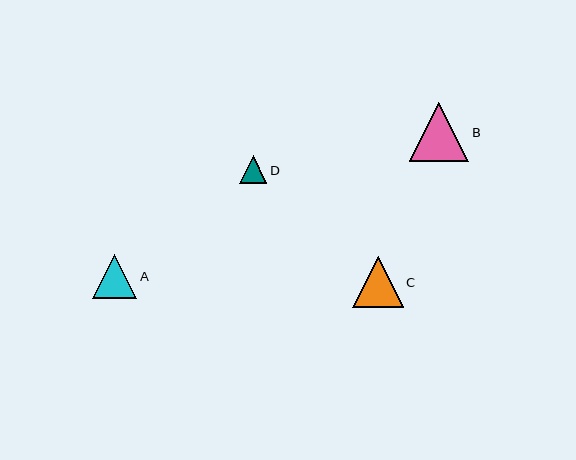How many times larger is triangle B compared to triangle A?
Triangle B is approximately 1.4 times the size of triangle A.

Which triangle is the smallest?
Triangle D is the smallest with a size of approximately 27 pixels.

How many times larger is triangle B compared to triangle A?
Triangle B is approximately 1.4 times the size of triangle A.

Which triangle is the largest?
Triangle B is the largest with a size of approximately 60 pixels.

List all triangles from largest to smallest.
From largest to smallest: B, C, A, D.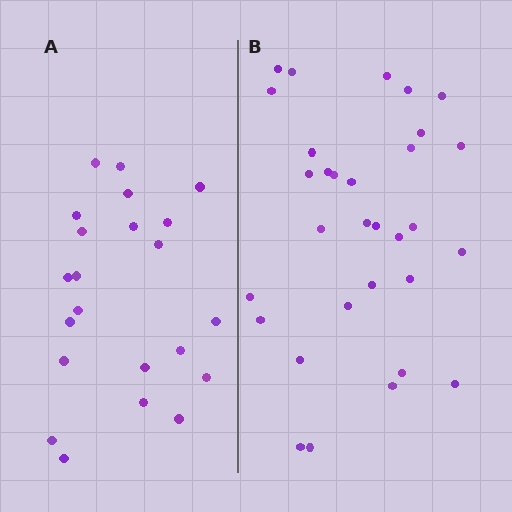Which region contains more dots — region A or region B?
Region B (the right region) has more dots.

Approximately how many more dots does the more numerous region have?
Region B has roughly 8 or so more dots than region A.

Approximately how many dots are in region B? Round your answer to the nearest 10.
About 30 dots. (The exact count is 31, which rounds to 30.)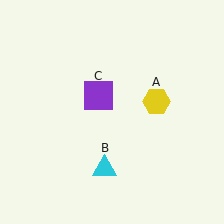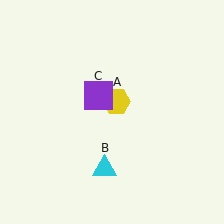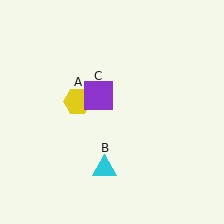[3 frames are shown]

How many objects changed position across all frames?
1 object changed position: yellow hexagon (object A).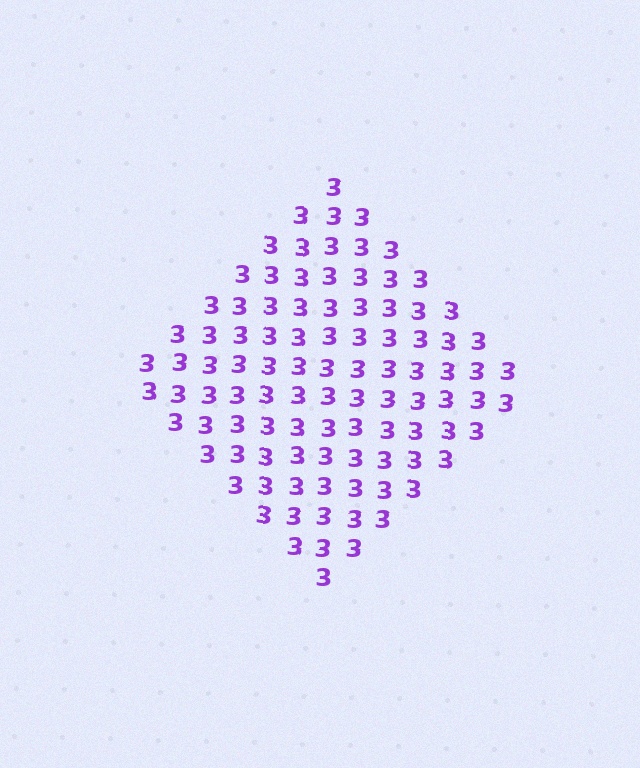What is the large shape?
The large shape is a diamond.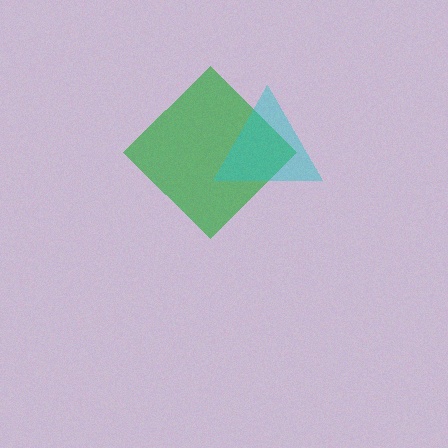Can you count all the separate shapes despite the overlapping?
Yes, there are 2 separate shapes.